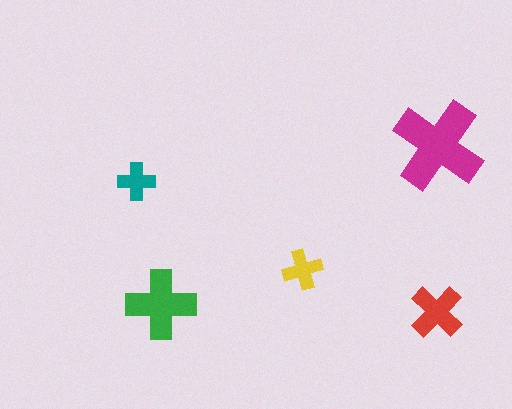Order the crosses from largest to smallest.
the magenta one, the green one, the red one, the yellow one, the teal one.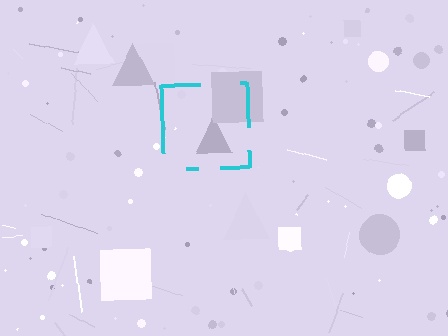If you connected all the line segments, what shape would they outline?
They would outline a square.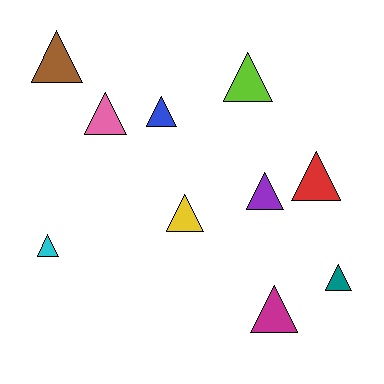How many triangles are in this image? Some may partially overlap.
There are 10 triangles.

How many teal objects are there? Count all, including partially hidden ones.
There is 1 teal object.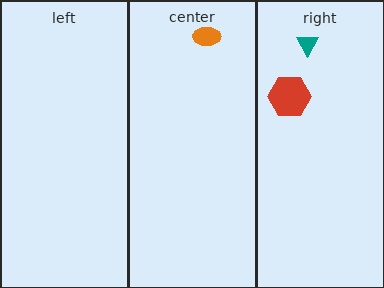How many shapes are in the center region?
1.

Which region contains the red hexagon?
The right region.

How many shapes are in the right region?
2.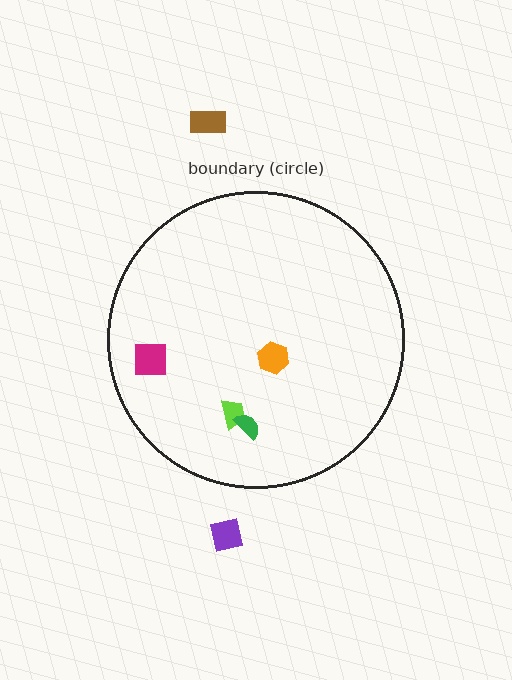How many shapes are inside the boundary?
4 inside, 2 outside.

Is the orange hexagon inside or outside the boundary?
Inside.